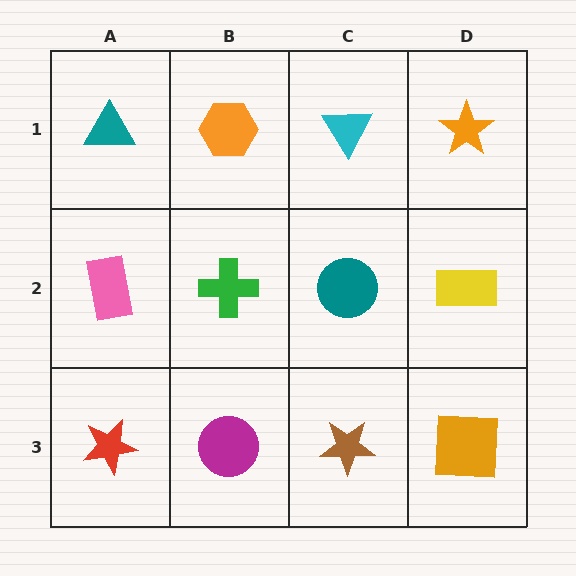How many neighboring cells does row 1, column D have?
2.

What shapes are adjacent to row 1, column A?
A pink rectangle (row 2, column A), an orange hexagon (row 1, column B).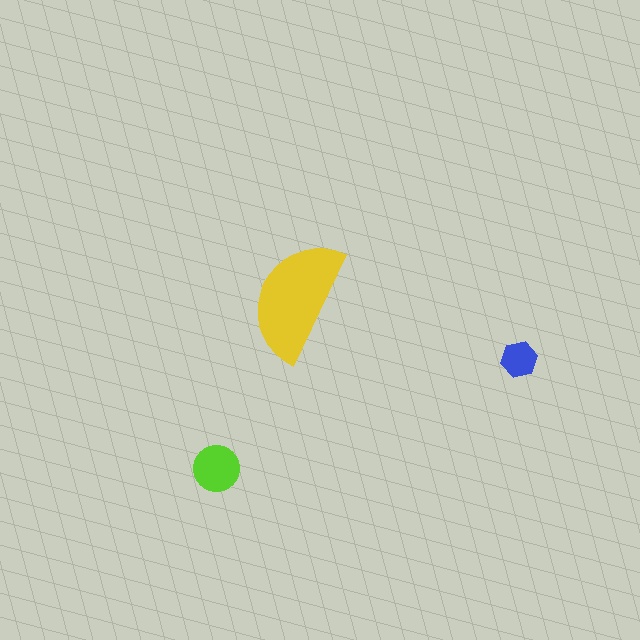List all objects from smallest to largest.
The blue hexagon, the lime circle, the yellow semicircle.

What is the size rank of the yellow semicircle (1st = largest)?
1st.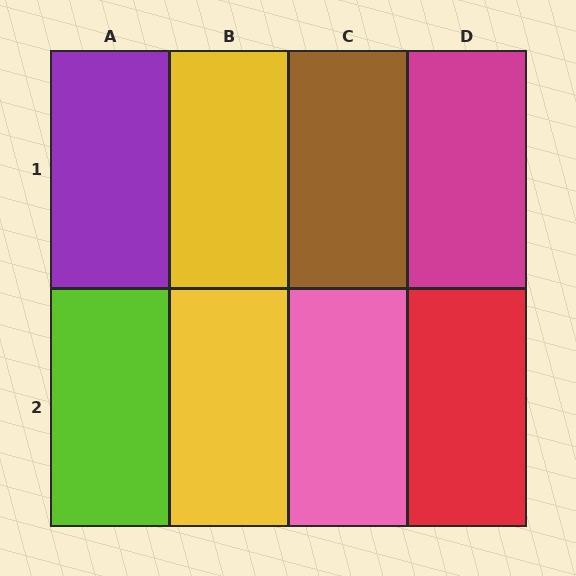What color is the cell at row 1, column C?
Brown.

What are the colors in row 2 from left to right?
Lime, yellow, pink, red.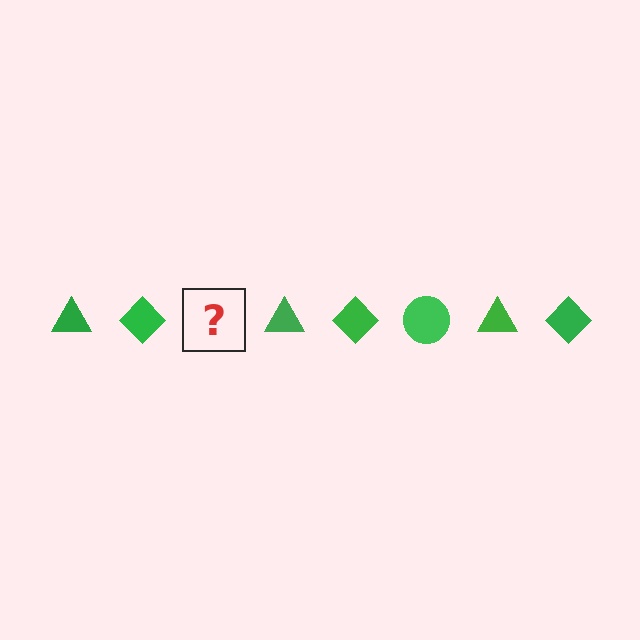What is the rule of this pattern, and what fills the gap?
The rule is that the pattern cycles through triangle, diamond, circle shapes in green. The gap should be filled with a green circle.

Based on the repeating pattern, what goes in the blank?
The blank should be a green circle.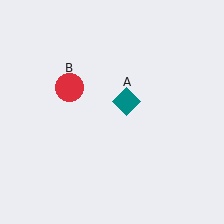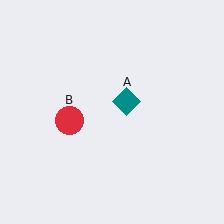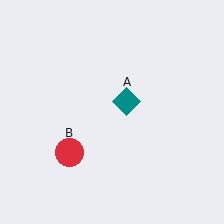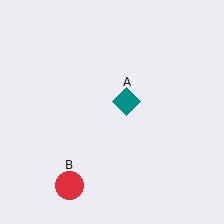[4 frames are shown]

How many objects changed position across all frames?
1 object changed position: red circle (object B).